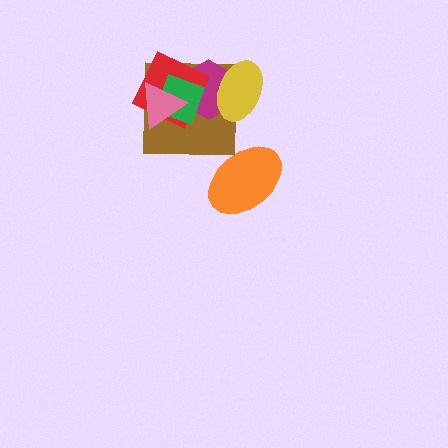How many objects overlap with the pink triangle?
4 objects overlap with the pink triangle.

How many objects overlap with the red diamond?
4 objects overlap with the red diamond.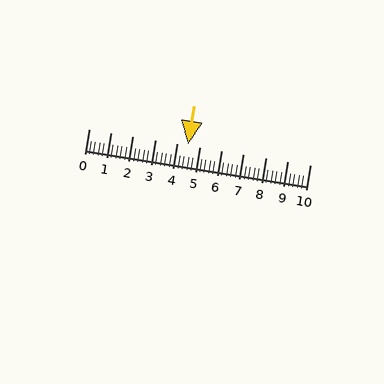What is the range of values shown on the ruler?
The ruler shows values from 0 to 10.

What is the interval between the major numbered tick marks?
The major tick marks are spaced 1 units apart.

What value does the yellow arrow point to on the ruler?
The yellow arrow points to approximately 4.5.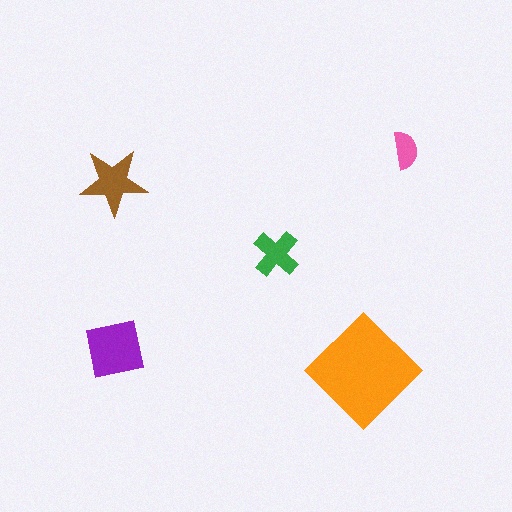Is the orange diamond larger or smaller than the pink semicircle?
Larger.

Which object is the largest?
The orange diamond.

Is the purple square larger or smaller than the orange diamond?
Smaller.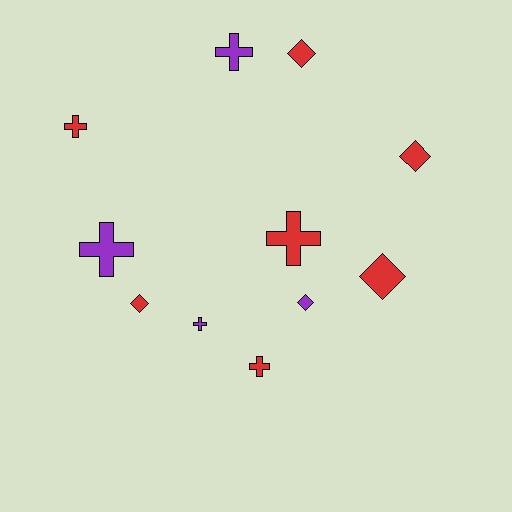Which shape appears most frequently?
Cross, with 6 objects.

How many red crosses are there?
There are 3 red crosses.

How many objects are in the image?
There are 11 objects.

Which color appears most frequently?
Red, with 7 objects.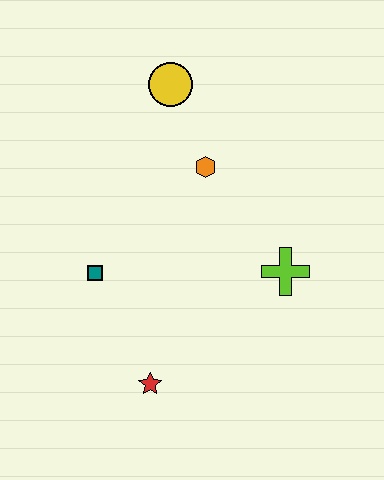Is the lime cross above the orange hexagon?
No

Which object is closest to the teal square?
The red star is closest to the teal square.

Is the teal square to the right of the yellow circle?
No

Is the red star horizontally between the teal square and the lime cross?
Yes